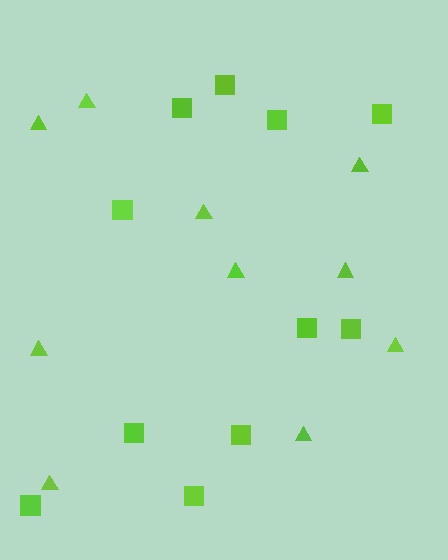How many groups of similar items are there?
There are 2 groups: one group of squares (11) and one group of triangles (10).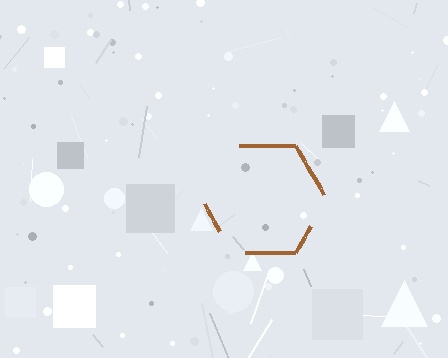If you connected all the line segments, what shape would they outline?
They would outline a hexagon.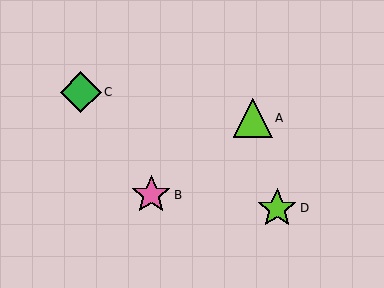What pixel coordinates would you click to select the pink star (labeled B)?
Click at (151, 195) to select the pink star B.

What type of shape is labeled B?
Shape B is a pink star.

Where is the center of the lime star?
The center of the lime star is at (277, 208).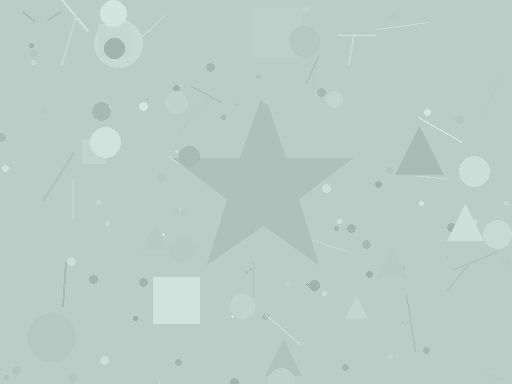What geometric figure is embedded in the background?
A star is embedded in the background.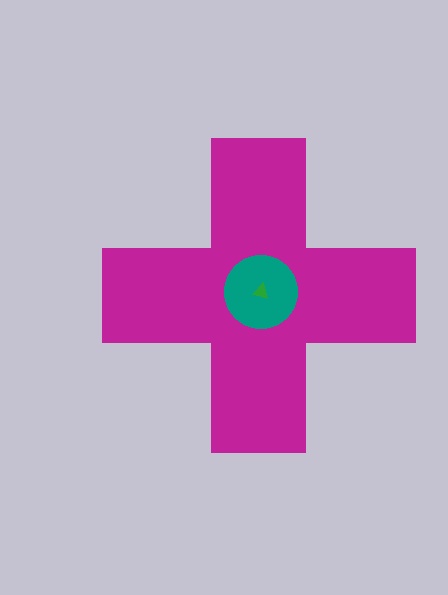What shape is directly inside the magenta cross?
The teal circle.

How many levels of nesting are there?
3.